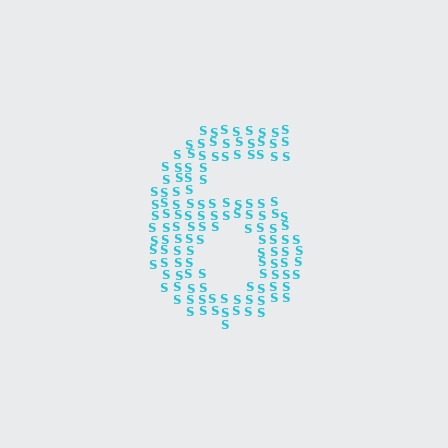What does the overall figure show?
The overall figure shows the digit 6.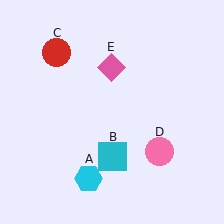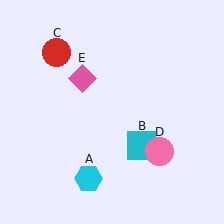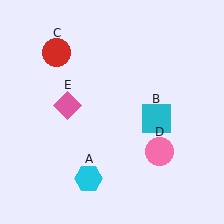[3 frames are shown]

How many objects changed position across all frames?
2 objects changed position: cyan square (object B), pink diamond (object E).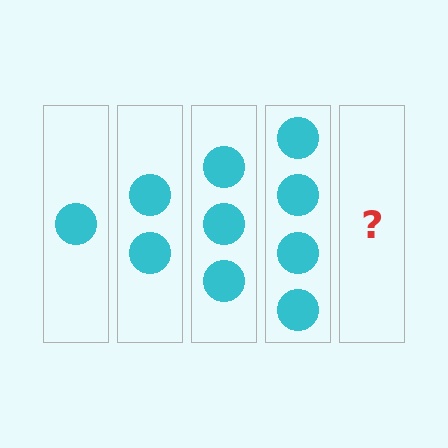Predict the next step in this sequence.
The next step is 5 circles.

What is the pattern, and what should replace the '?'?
The pattern is that each step adds one more circle. The '?' should be 5 circles.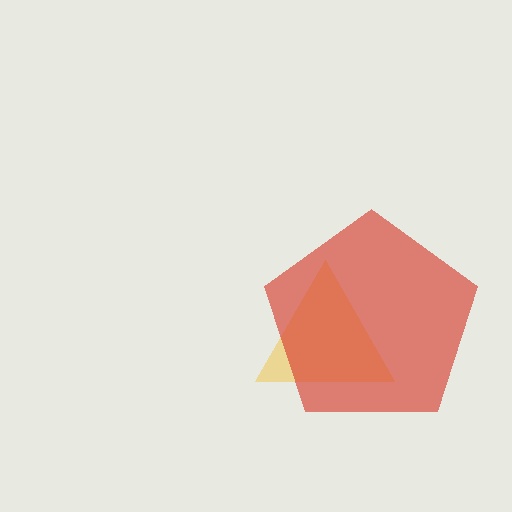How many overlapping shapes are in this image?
There are 2 overlapping shapes in the image.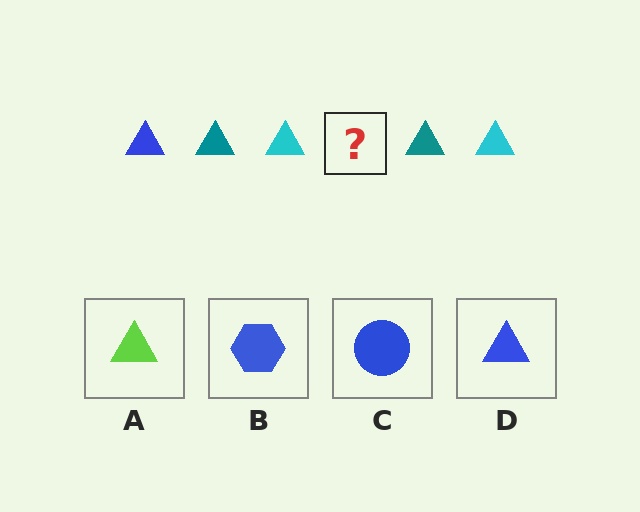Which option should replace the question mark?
Option D.